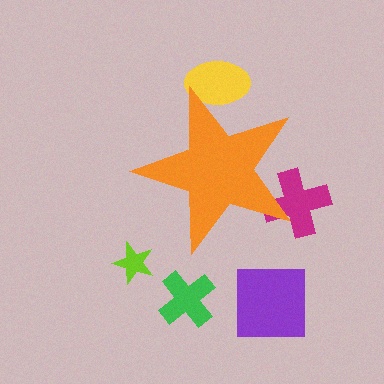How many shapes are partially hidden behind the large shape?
2 shapes are partially hidden.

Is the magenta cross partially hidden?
Yes, the magenta cross is partially hidden behind the orange star.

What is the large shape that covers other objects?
An orange star.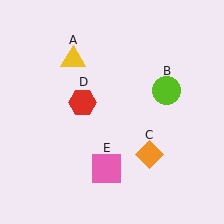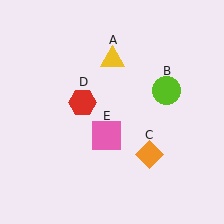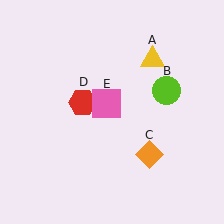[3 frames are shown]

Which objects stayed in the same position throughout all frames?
Lime circle (object B) and orange diamond (object C) and red hexagon (object D) remained stationary.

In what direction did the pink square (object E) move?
The pink square (object E) moved up.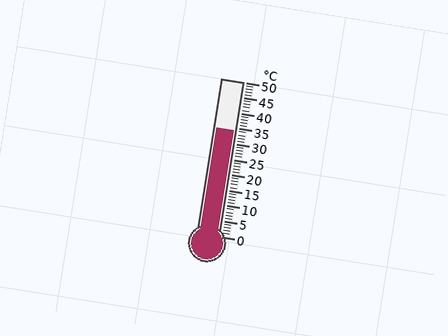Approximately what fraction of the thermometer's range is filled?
The thermometer is filled to approximately 70% of its range.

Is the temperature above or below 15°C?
The temperature is above 15°C.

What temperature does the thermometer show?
The thermometer shows approximately 34°C.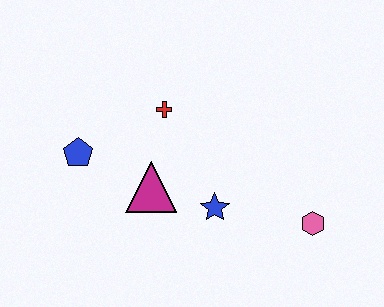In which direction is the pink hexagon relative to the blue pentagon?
The pink hexagon is to the right of the blue pentagon.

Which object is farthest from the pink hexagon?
The blue pentagon is farthest from the pink hexagon.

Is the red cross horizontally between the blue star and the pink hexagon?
No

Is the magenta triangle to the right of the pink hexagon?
No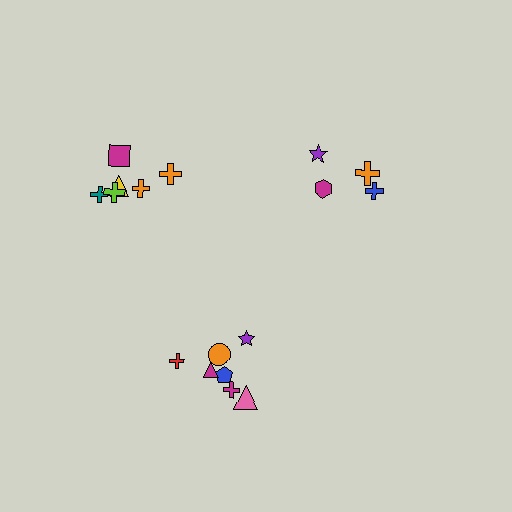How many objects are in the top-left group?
There are 6 objects.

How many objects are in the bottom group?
There are 7 objects.